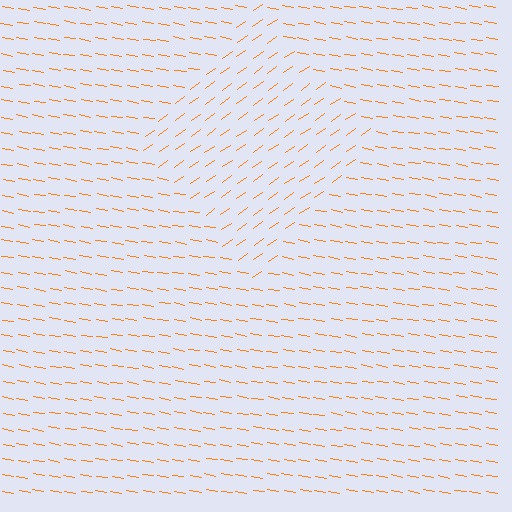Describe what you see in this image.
The image is filled with small orange line segments. A diamond region in the image has lines oriented differently from the surrounding lines, creating a visible texture boundary.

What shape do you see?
I see a diamond.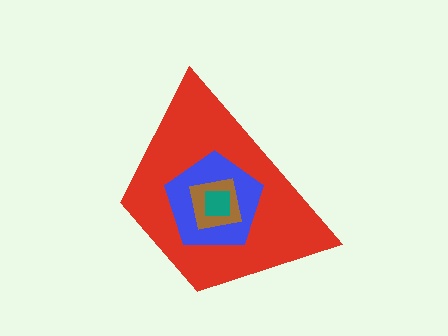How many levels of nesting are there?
4.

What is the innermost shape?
The teal square.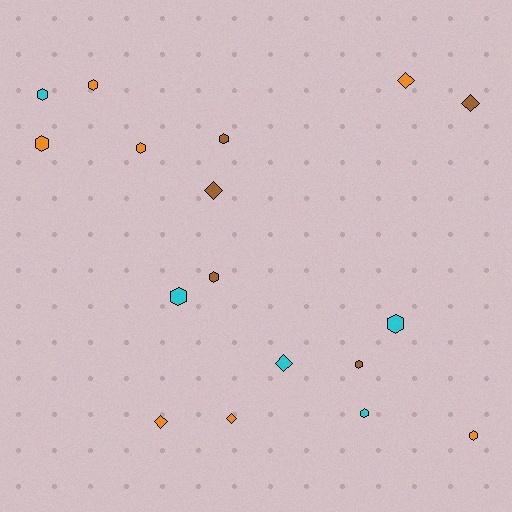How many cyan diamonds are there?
There is 1 cyan diamond.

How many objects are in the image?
There are 17 objects.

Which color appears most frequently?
Orange, with 7 objects.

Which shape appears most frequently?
Hexagon, with 11 objects.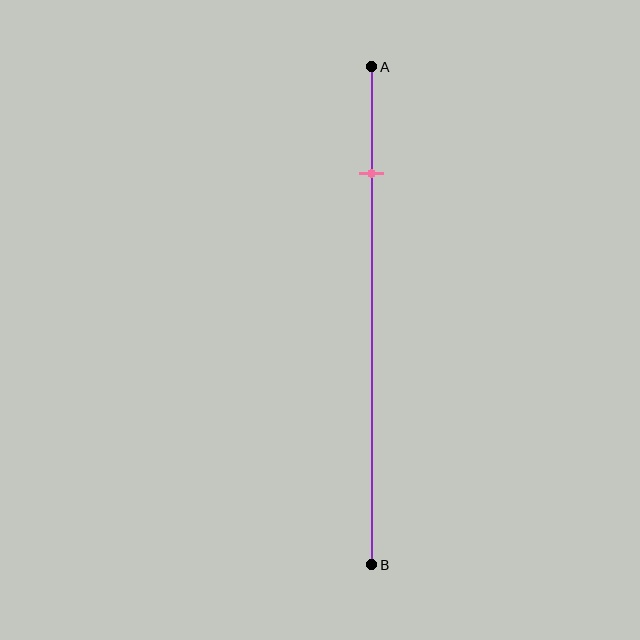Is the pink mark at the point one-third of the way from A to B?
No, the mark is at about 20% from A, not at the 33% one-third point.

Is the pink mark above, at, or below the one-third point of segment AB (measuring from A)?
The pink mark is above the one-third point of segment AB.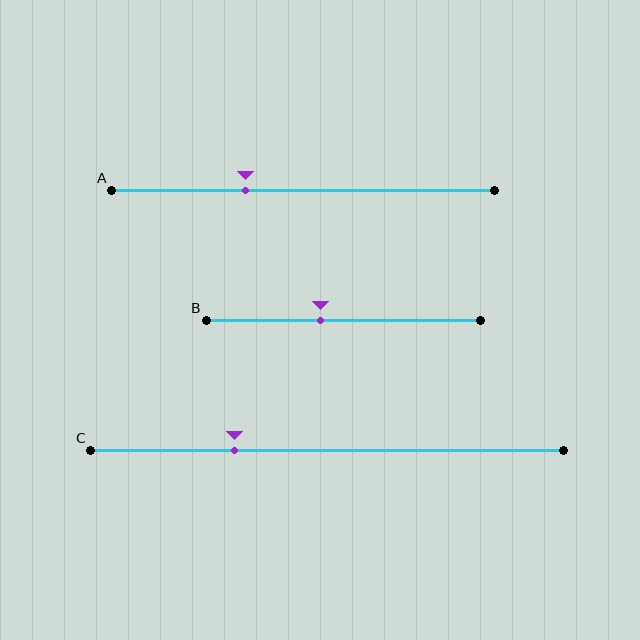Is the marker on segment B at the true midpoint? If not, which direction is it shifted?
No, the marker on segment B is shifted to the left by about 8% of the segment length.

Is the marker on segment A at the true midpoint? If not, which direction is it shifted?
No, the marker on segment A is shifted to the left by about 15% of the segment length.